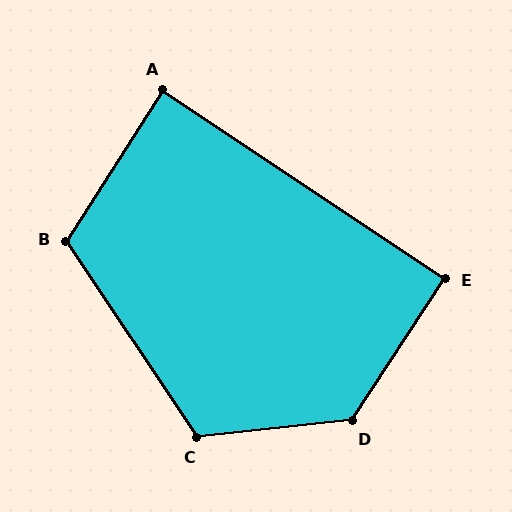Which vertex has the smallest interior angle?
A, at approximately 89 degrees.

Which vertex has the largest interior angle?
D, at approximately 129 degrees.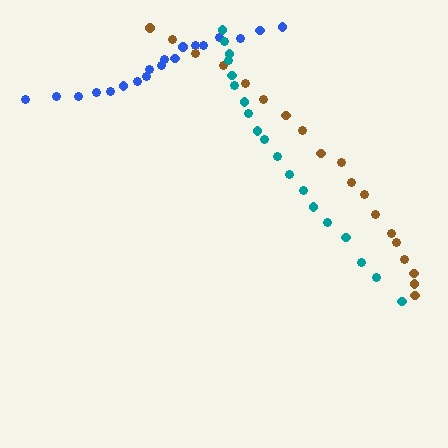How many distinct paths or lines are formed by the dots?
There are 3 distinct paths.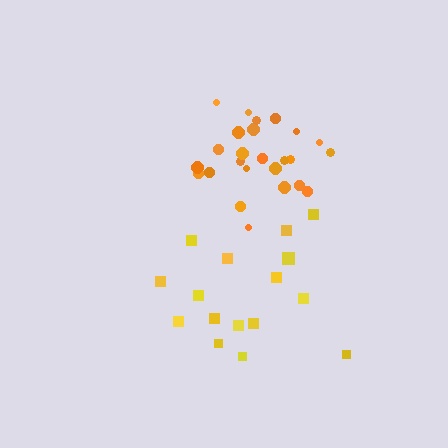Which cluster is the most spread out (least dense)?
Yellow.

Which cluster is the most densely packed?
Orange.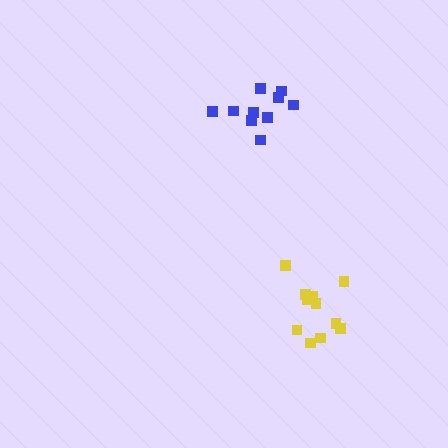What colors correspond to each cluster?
The clusters are colored: blue, yellow.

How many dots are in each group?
Group 1: 10 dots, Group 2: 11 dots (21 total).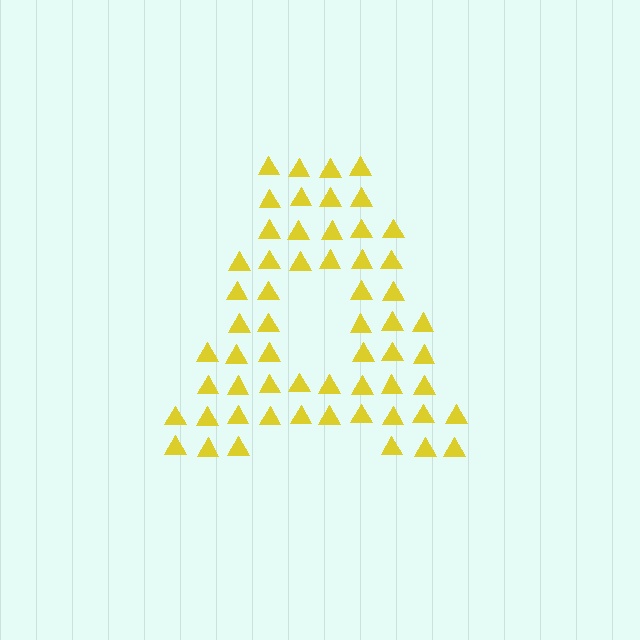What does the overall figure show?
The overall figure shows the letter A.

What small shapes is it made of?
It is made of small triangles.